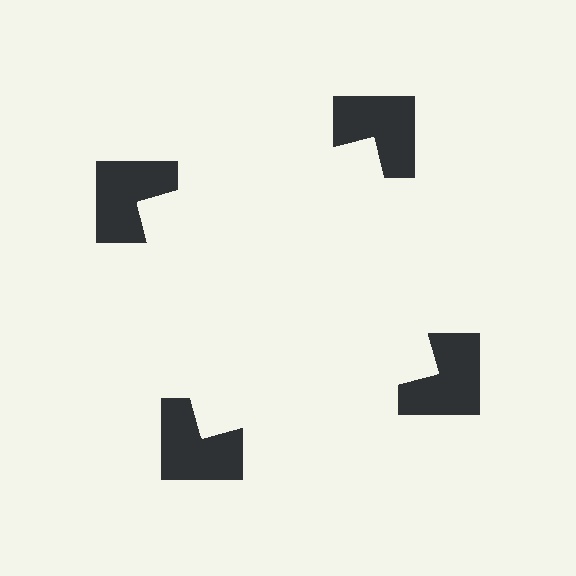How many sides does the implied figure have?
4 sides.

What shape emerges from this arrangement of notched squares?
An illusory square — its edges are inferred from the aligned wedge cuts in the notched squares, not physically drawn.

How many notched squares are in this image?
There are 4 — one at each vertex of the illusory square.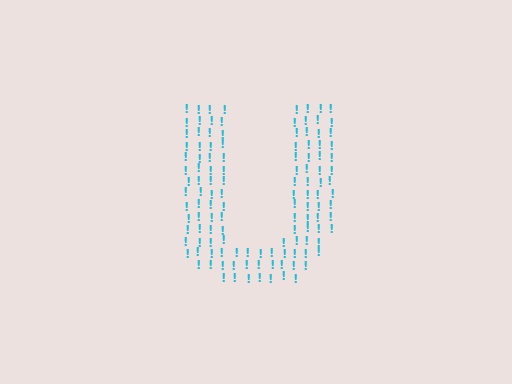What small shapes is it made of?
It is made of small exclamation marks.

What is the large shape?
The large shape is the letter U.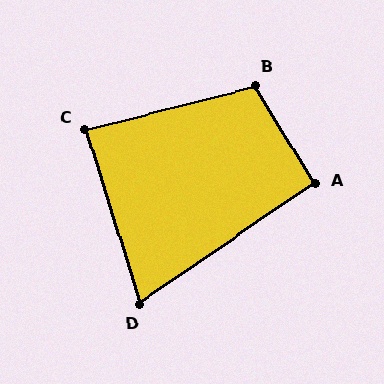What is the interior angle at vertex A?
Approximately 93 degrees (approximately right).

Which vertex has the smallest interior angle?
D, at approximately 73 degrees.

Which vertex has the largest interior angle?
B, at approximately 107 degrees.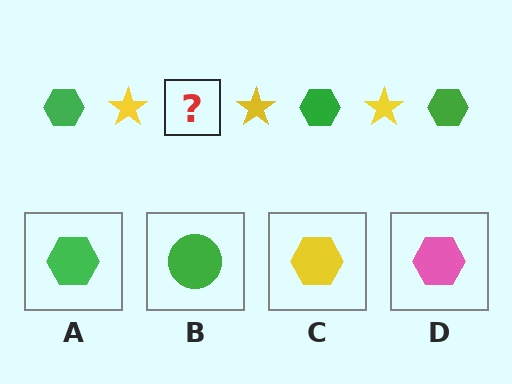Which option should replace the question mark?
Option A.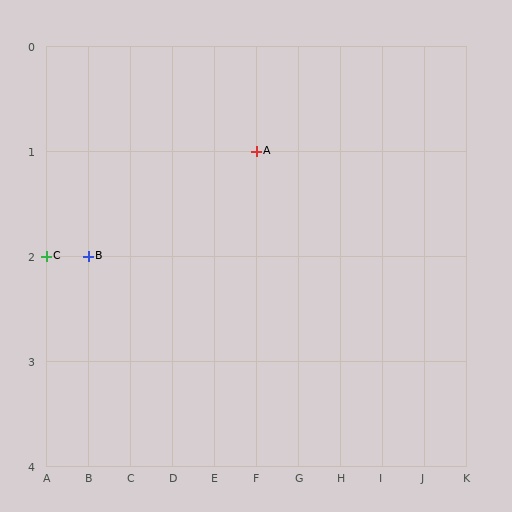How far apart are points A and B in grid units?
Points A and B are 4 columns and 1 row apart (about 4.1 grid units diagonally).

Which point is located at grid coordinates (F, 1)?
Point A is at (F, 1).